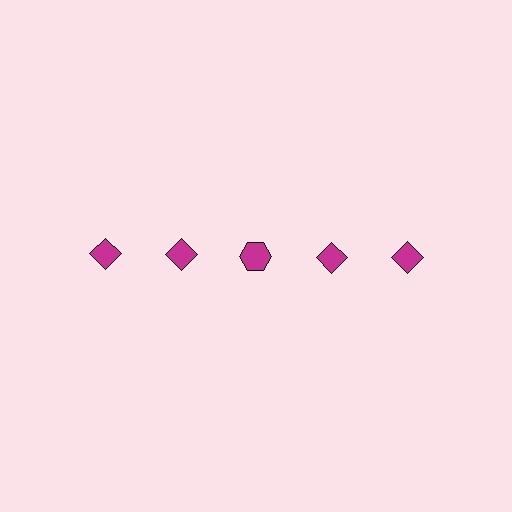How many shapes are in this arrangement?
There are 5 shapes arranged in a grid pattern.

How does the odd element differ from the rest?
It has a different shape: hexagon instead of diamond.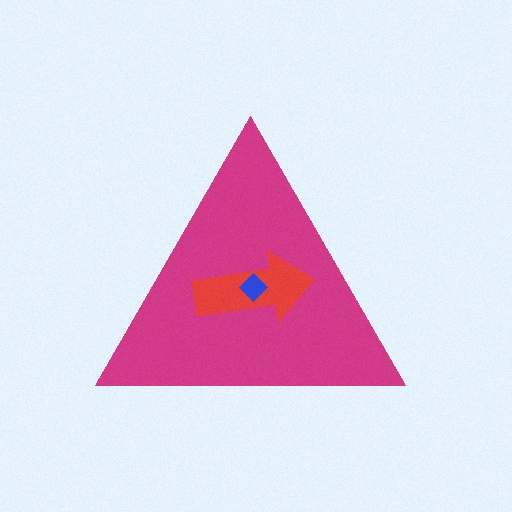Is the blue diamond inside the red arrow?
Yes.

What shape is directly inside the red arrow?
The blue diamond.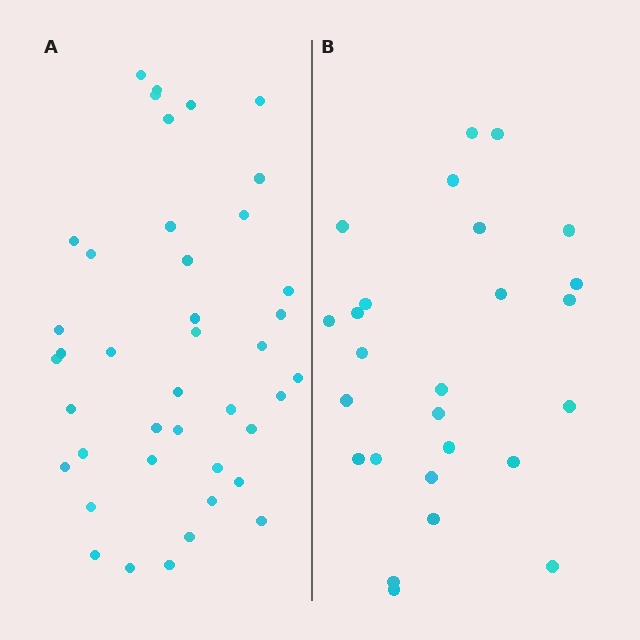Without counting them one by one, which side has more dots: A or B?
Region A (the left region) has more dots.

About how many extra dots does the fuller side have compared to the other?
Region A has approximately 15 more dots than region B.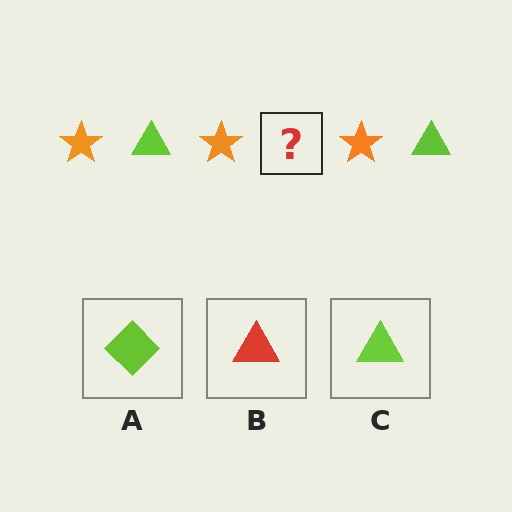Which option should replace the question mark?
Option C.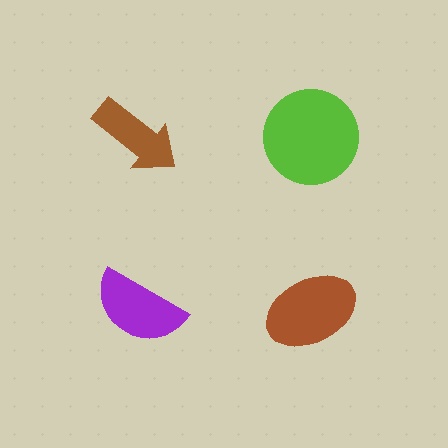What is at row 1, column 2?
A lime circle.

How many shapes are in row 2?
2 shapes.